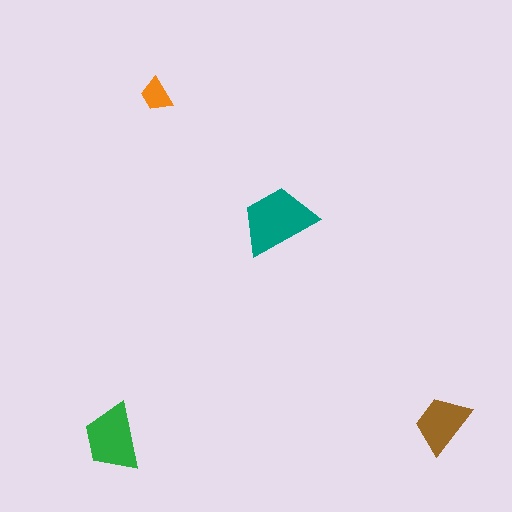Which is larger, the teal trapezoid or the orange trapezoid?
The teal one.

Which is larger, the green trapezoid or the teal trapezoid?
The teal one.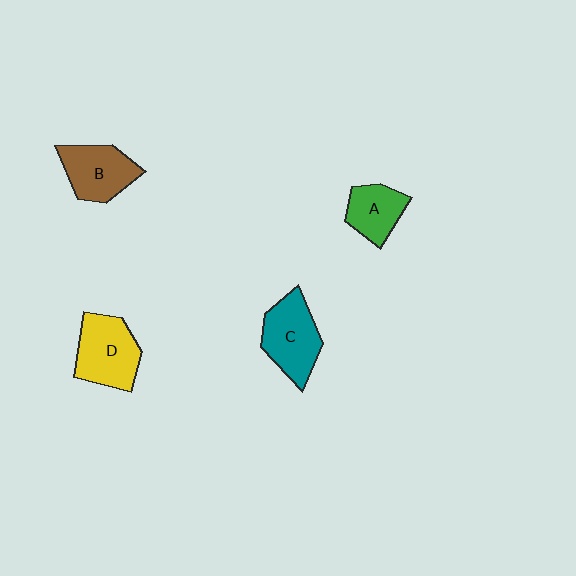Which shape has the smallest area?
Shape A (green).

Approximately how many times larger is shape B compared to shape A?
Approximately 1.3 times.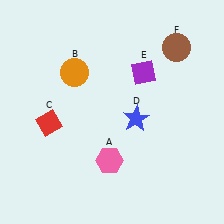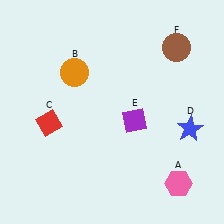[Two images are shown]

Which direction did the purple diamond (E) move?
The purple diamond (E) moved down.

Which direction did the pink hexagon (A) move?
The pink hexagon (A) moved right.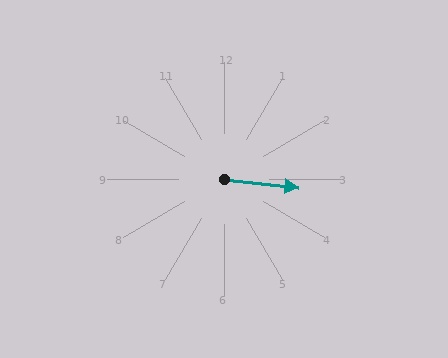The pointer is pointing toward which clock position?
Roughly 3 o'clock.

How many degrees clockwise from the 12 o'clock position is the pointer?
Approximately 96 degrees.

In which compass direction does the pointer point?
East.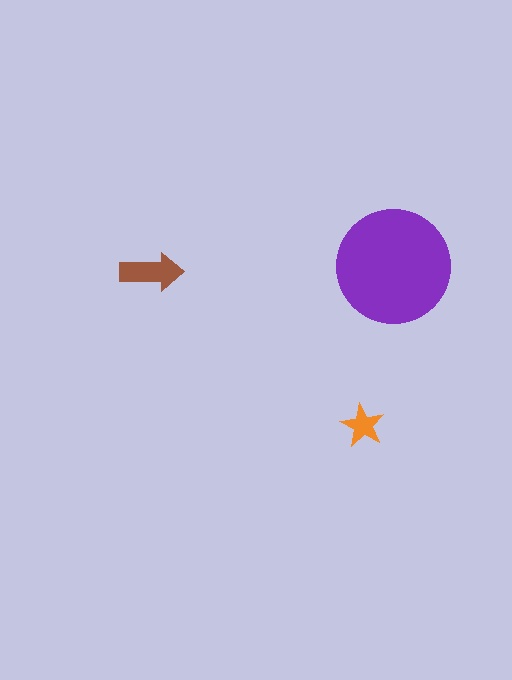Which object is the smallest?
The orange star.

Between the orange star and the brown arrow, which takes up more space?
The brown arrow.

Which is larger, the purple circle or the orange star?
The purple circle.